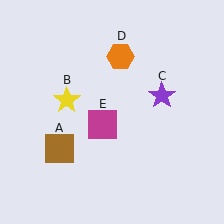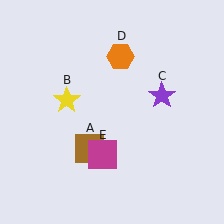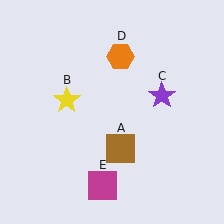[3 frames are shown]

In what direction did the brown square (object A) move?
The brown square (object A) moved right.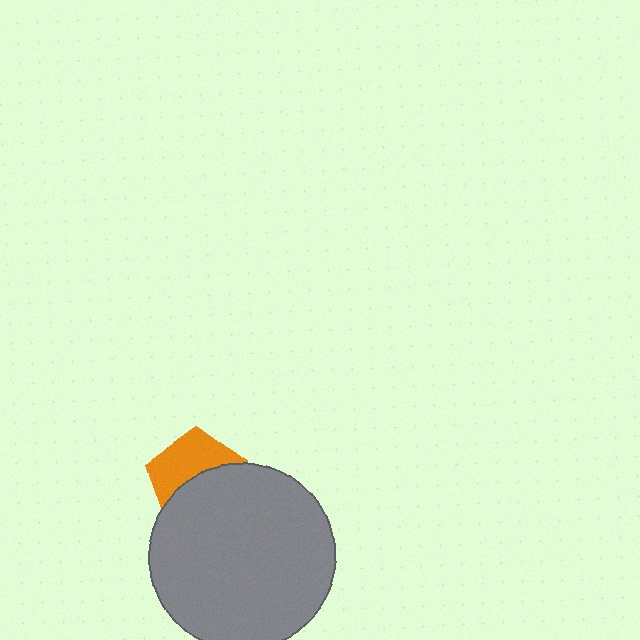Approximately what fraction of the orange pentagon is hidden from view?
Roughly 51% of the orange pentagon is hidden behind the gray circle.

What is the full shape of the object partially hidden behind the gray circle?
The partially hidden object is an orange pentagon.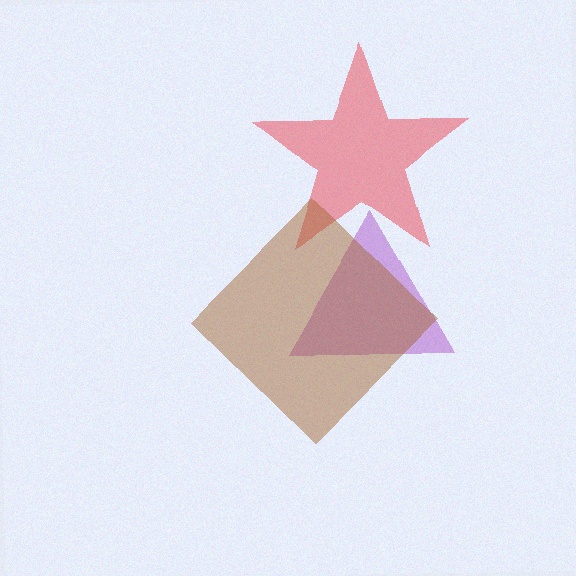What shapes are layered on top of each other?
The layered shapes are: a red star, a purple triangle, a brown diamond.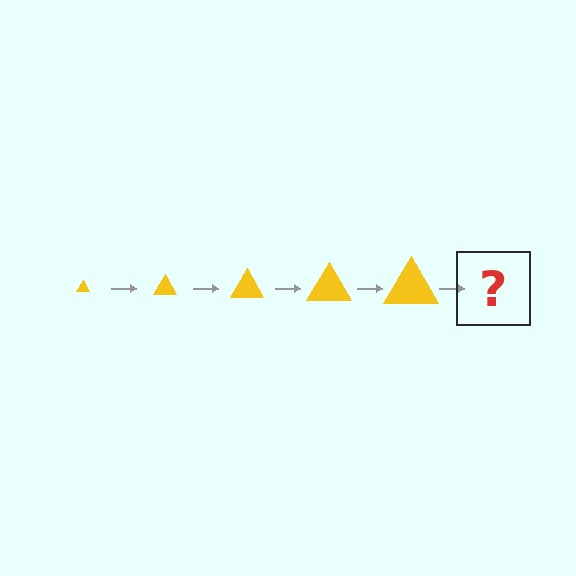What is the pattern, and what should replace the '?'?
The pattern is that the triangle gets progressively larger each step. The '?' should be a yellow triangle, larger than the previous one.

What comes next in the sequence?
The next element should be a yellow triangle, larger than the previous one.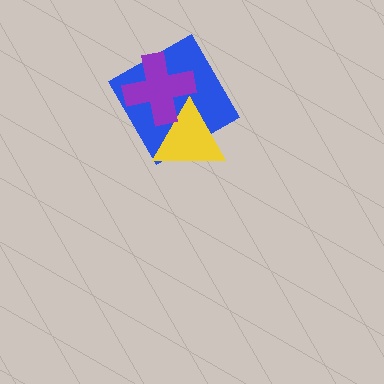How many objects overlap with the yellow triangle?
2 objects overlap with the yellow triangle.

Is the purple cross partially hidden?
No, no other shape covers it.